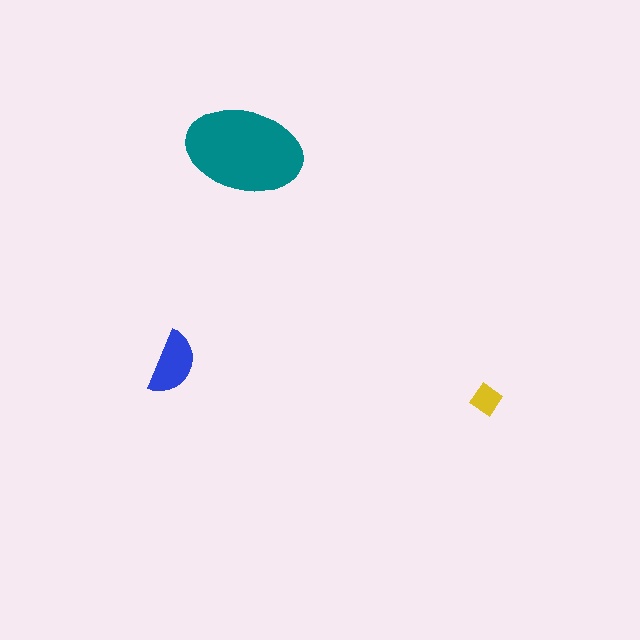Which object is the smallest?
The yellow diamond.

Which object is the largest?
The teal ellipse.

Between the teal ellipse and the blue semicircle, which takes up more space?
The teal ellipse.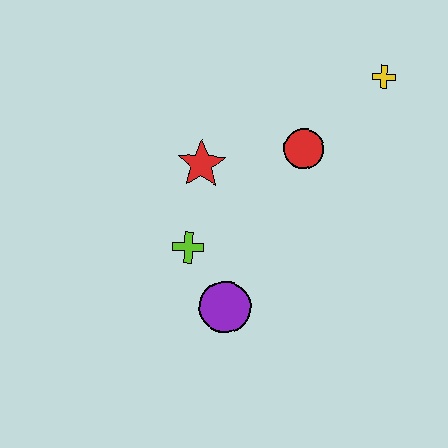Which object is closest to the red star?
The lime cross is closest to the red star.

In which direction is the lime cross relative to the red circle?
The lime cross is to the left of the red circle.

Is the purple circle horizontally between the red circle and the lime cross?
Yes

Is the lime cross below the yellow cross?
Yes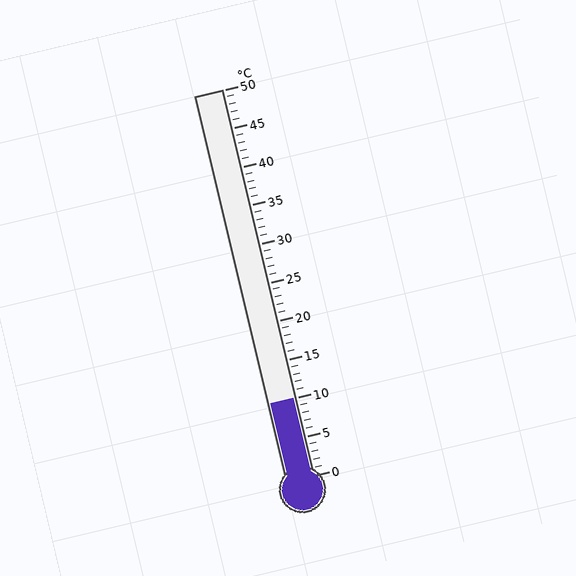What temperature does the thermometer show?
The thermometer shows approximately 10°C.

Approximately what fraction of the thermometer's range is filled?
The thermometer is filled to approximately 20% of its range.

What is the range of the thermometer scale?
The thermometer scale ranges from 0°C to 50°C.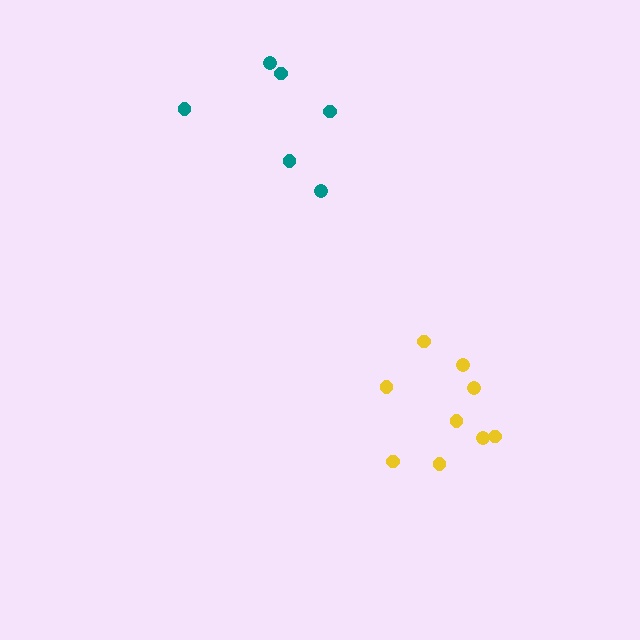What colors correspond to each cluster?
The clusters are colored: teal, yellow.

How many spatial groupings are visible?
There are 2 spatial groupings.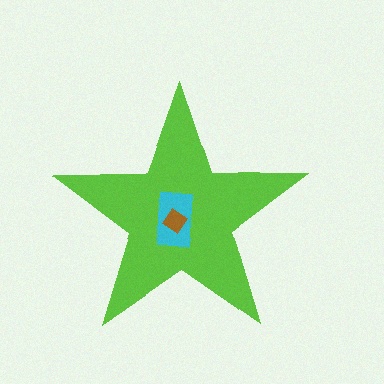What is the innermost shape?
The brown diamond.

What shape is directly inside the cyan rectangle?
The brown diamond.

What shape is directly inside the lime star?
The cyan rectangle.